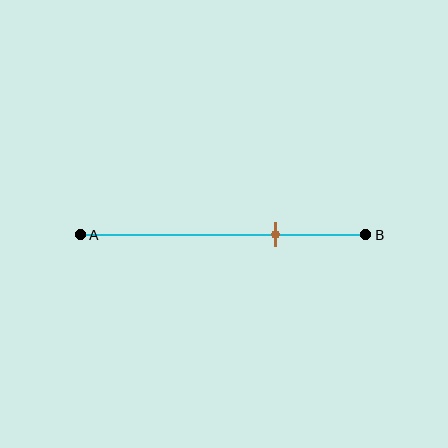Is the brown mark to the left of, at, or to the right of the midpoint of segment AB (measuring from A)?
The brown mark is to the right of the midpoint of segment AB.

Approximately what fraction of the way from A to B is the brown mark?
The brown mark is approximately 70% of the way from A to B.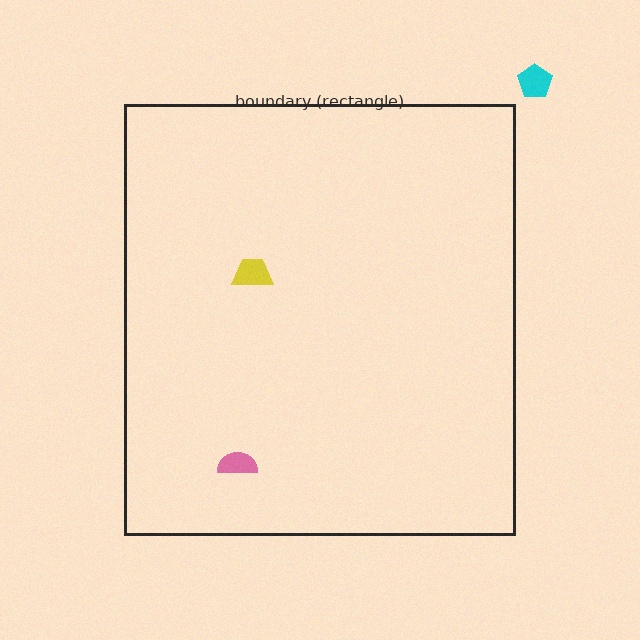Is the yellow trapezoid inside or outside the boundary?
Inside.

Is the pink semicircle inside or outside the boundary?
Inside.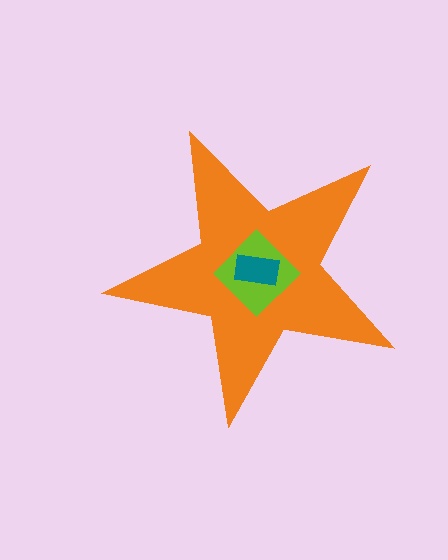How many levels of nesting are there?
3.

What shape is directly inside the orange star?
The lime diamond.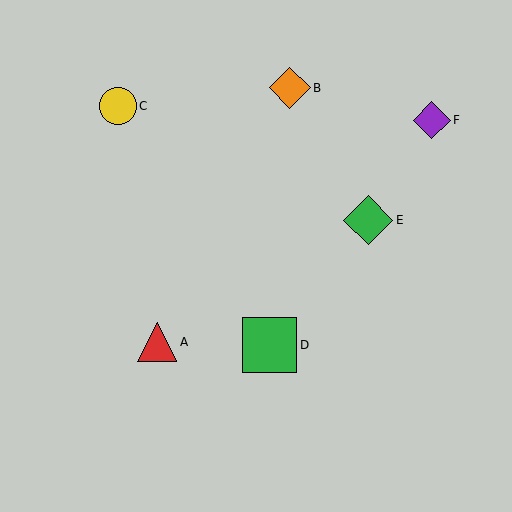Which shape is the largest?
The green square (labeled D) is the largest.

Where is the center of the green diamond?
The center of the green diamond is at (368, 220).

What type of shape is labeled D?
Shape D is a green square.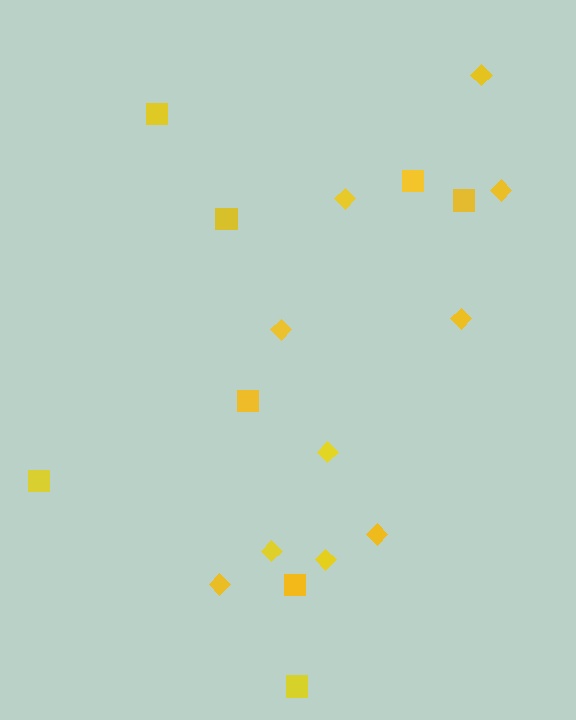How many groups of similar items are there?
There are 2 groups: one group of diamonds (10) and one group of squares (8).